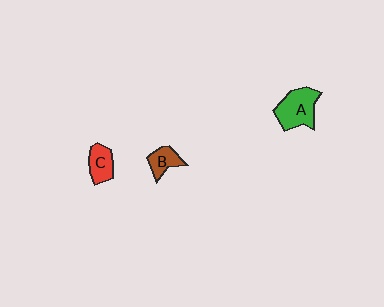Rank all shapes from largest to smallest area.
From largest to smallest: A (green), C (red), B (brown).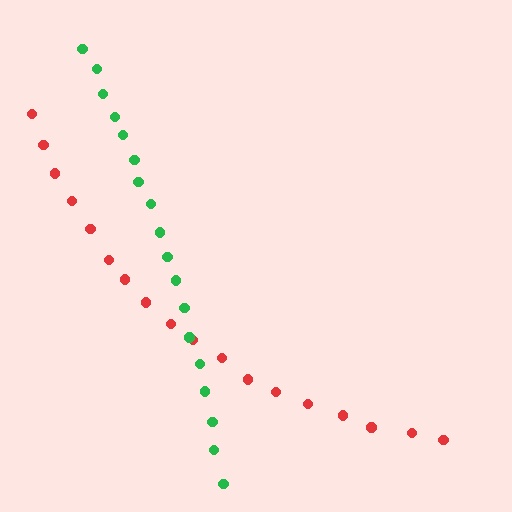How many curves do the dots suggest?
There are 2 distinct paths.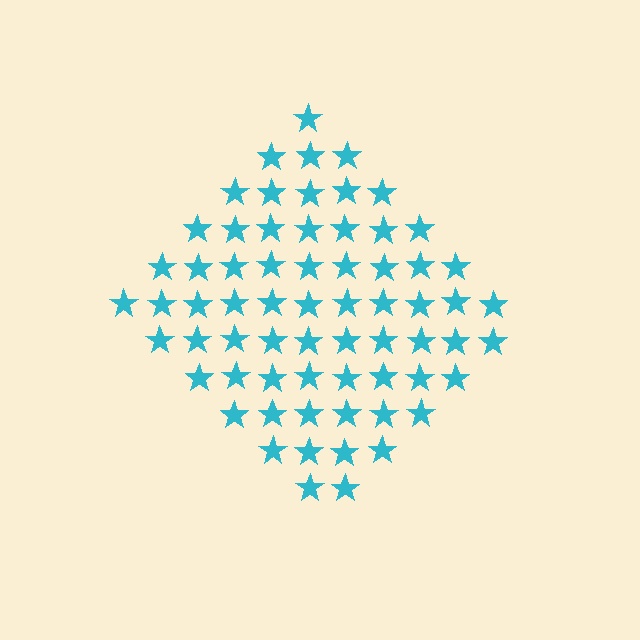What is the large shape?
The large shape is a diamond.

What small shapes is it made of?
It is made of small stars.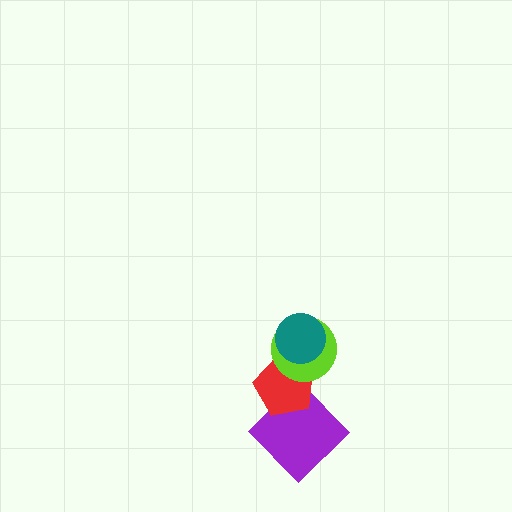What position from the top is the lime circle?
The lime circle is 2nd from the top.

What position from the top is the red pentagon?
The red pentagon is 3rd from the top.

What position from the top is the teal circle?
The teal circle is 1st from the top.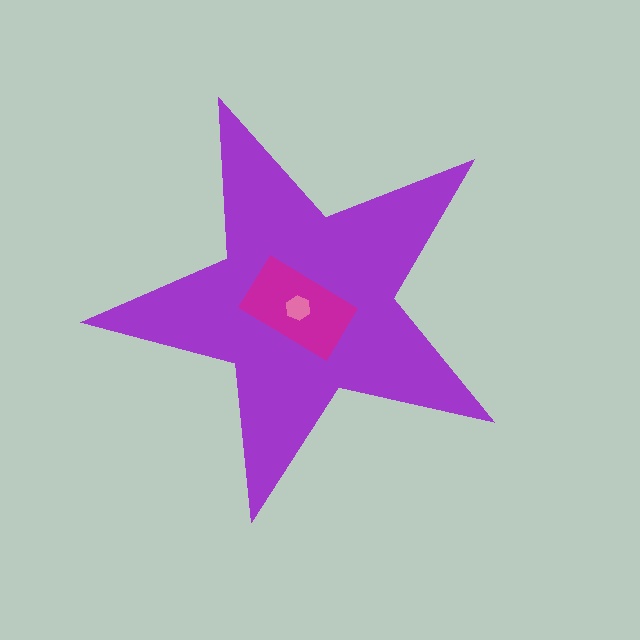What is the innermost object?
The pink hexagon.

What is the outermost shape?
The purple star.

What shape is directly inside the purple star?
The magenta rectangle.